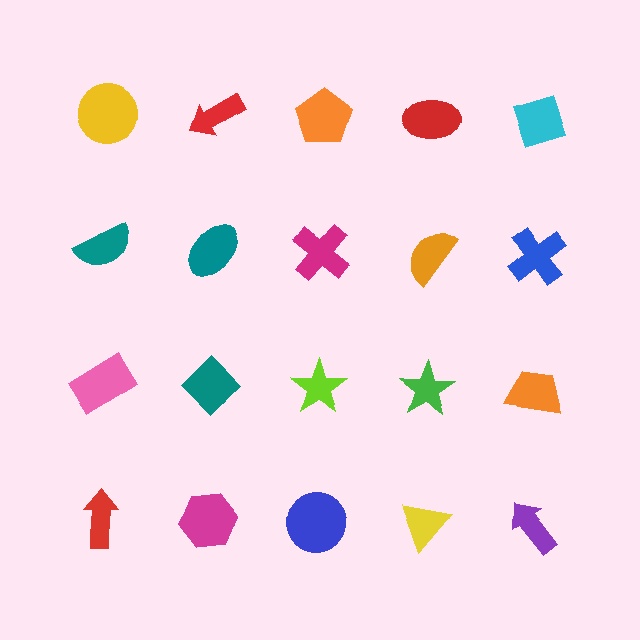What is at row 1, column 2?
A red arrow.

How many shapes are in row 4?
5 shapes.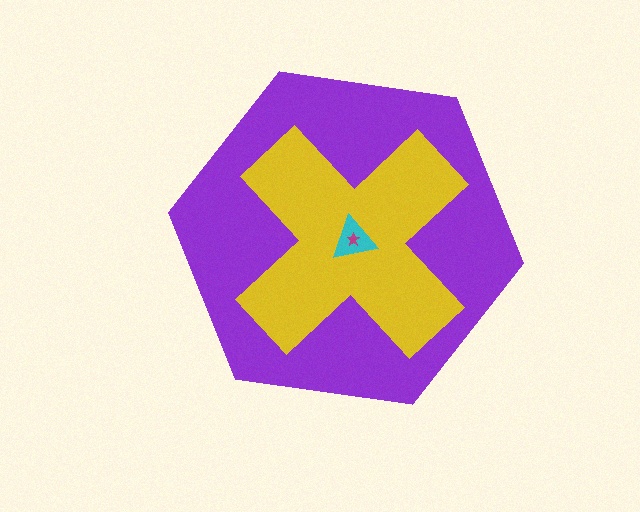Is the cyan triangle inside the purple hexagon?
Yes.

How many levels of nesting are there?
4.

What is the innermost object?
The magenta star.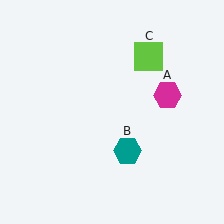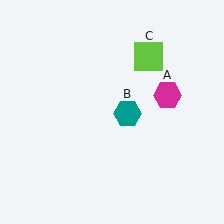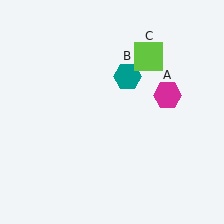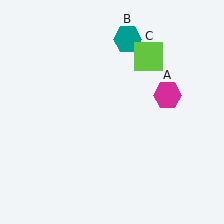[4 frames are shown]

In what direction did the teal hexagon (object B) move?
The teal hexagon (object B) moved up.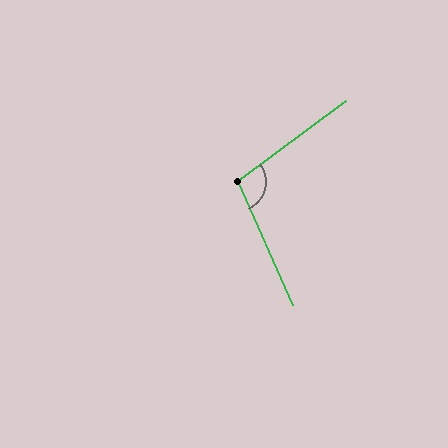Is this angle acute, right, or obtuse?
It is obtuse.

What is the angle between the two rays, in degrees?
Approximately 103 degrees.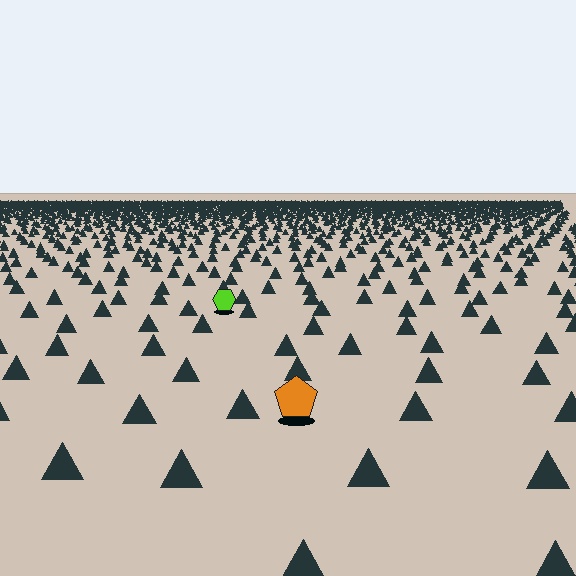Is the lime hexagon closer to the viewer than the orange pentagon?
No. The orange pentagon is closer — you can tell from the texture gradient: the ground texture is coarser near it.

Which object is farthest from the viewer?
The lime hexagon is farthest from the viewer. It appears smaller and the ground texture around it is denser.